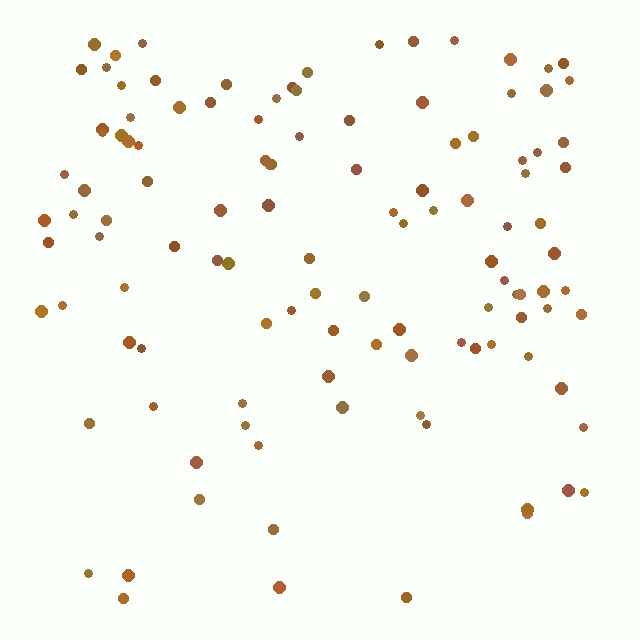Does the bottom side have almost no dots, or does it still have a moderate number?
Still a moderate number, just noticeably fewer than the top.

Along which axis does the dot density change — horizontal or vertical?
Vertical.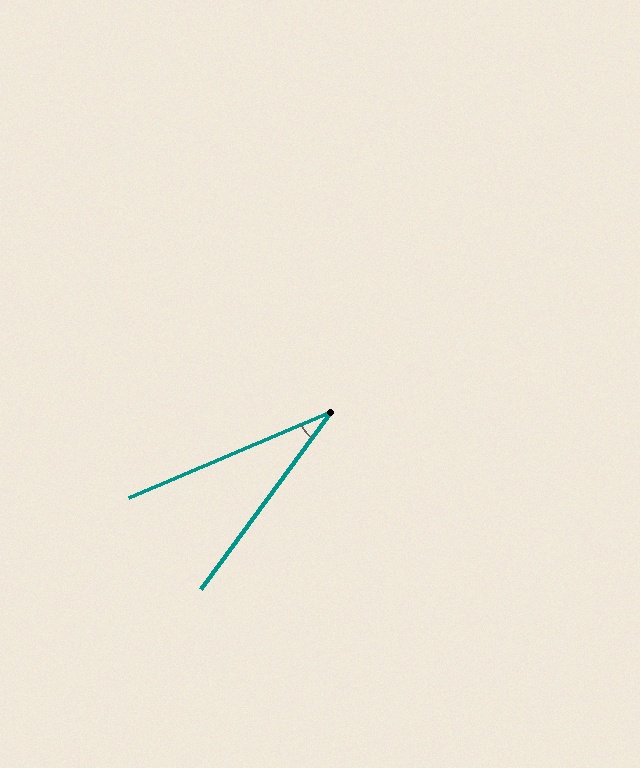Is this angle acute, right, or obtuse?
It is acute.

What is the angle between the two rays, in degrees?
Approximately 31 degrees.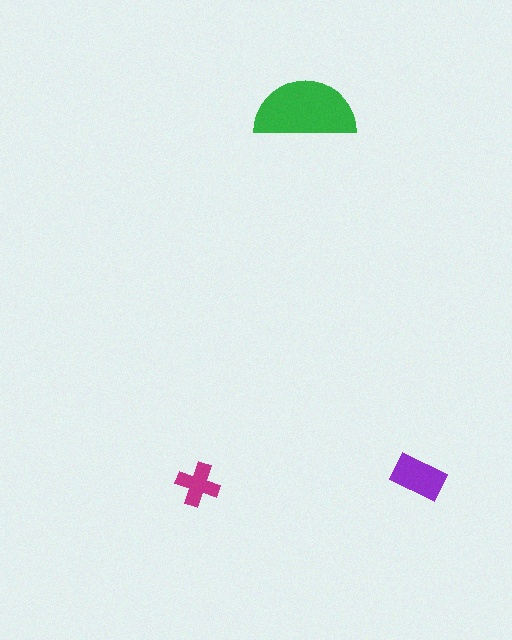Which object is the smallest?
The magenta cross.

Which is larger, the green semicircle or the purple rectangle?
The green semicircle.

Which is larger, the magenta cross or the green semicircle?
The green semicircle.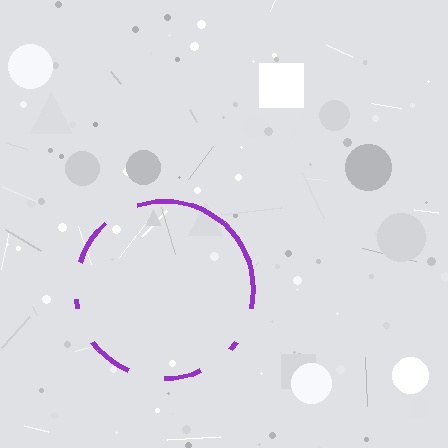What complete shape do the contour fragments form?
The contour fragments form a circle.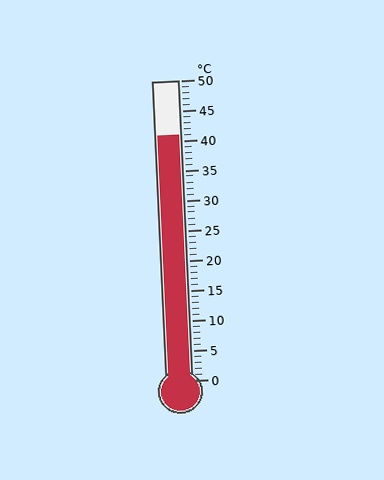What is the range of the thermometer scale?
The thermometer scale ranges from 0°C to 50°C.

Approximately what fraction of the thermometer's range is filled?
The thermometer is filled to approximately 80% of its range.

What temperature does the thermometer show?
The thermometer shows approximately 41°C.